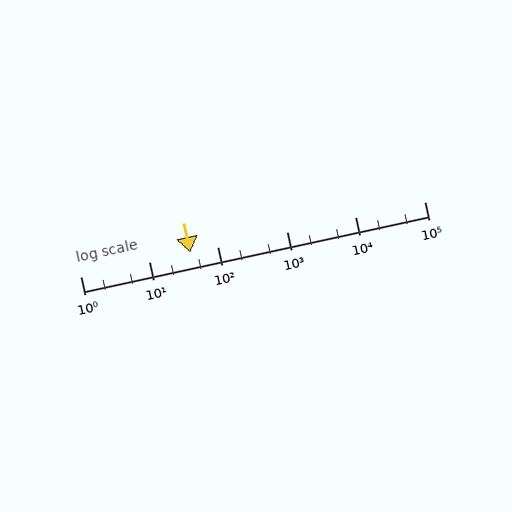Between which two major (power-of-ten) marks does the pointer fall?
The pointer is between 10 and 100.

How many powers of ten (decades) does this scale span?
The scale spans 5 decades, from 1 to 100000.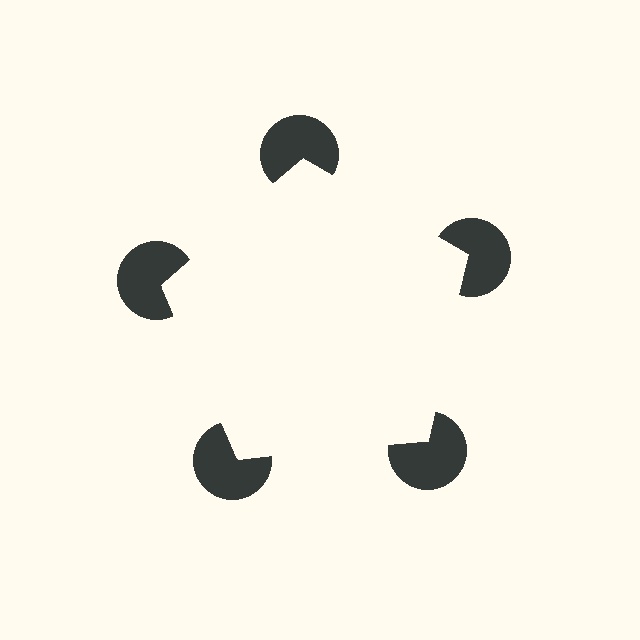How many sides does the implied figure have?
5 sides.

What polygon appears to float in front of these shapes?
An illusory pentagon — its edges are inferred from the aligned wedge cuts in the pac-man discs, not physically drawn.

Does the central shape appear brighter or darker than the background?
It typically appears slightly brighter than the background, even though no actual brightness change is drawn.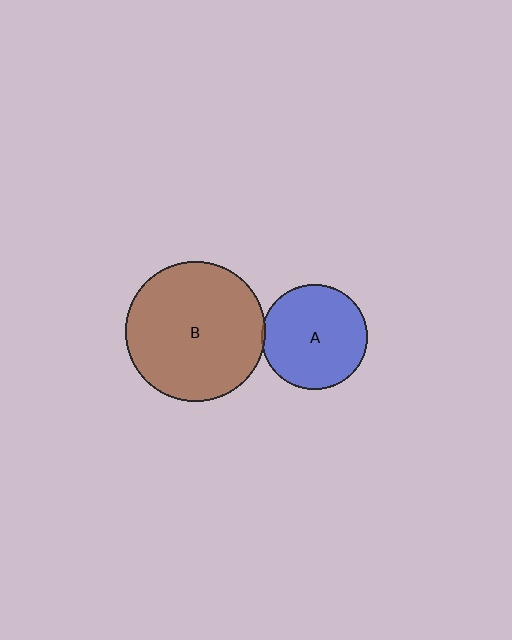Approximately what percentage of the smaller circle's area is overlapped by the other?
Approximately 5%.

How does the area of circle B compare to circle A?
Approximately 1.8 times.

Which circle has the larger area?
Circle B (brown).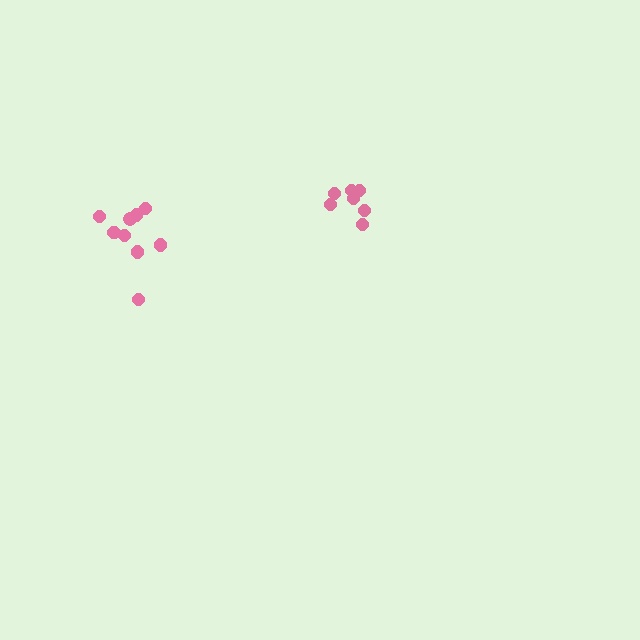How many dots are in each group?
Group 1: 7 dots, Group 2: 10 dots (17 total).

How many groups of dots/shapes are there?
There are 2 groups.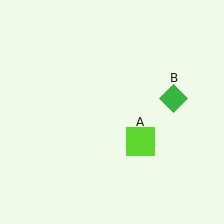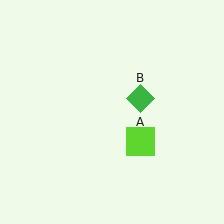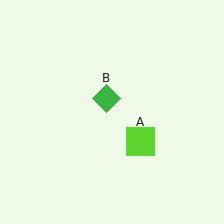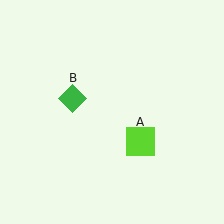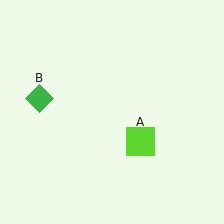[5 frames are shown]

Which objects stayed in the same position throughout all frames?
Lime square (object A) remained stationary.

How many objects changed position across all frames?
1 object changed position: green diamond (object B).